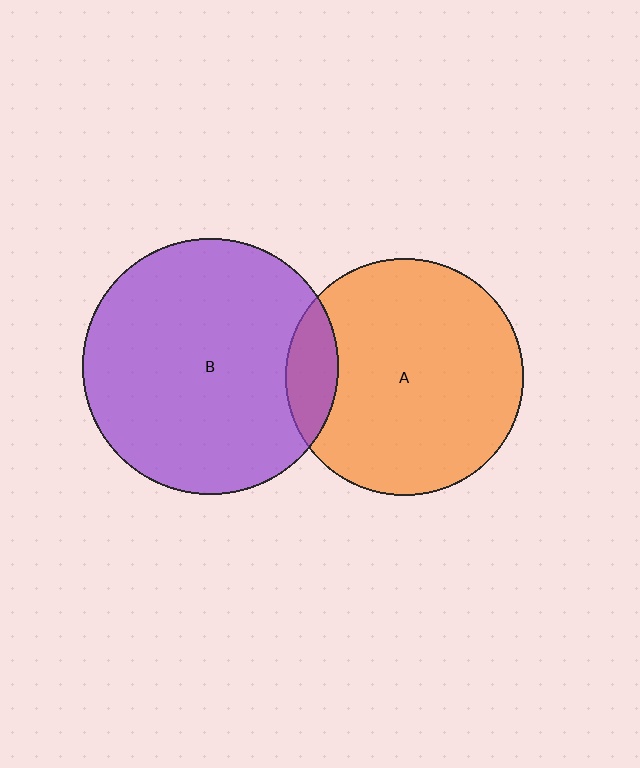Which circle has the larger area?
Circle B (purple).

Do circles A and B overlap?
Yes.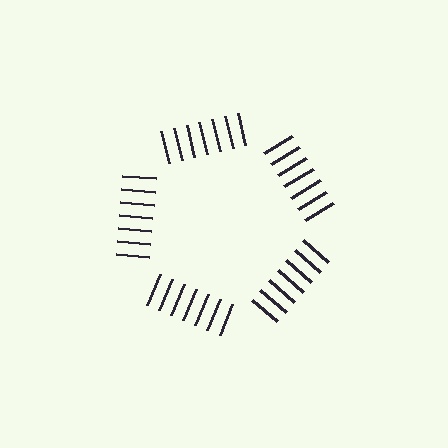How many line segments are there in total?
35 — 7 along each of the 5 edges.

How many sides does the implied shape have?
5 sides — the line-ends trace a pentagon.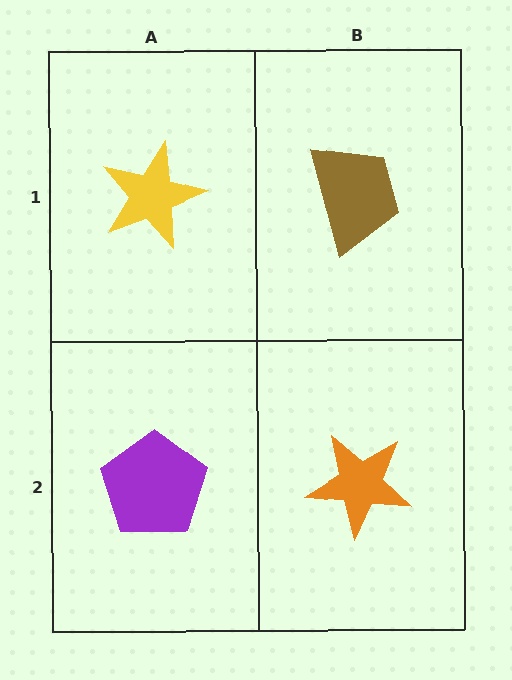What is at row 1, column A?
A yellow star.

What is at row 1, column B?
A brown trapezoid.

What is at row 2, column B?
An orange star.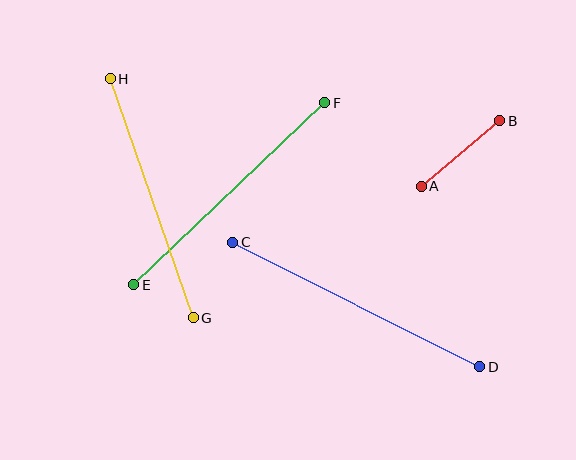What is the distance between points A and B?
The distance is approximately 102 pixels.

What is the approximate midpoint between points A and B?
The midpoint is at approximately (461, 154) pixels.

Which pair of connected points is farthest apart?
Points C and D are farthest apart.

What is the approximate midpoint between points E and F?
The midpoint is at approximately (229, 194) pixels.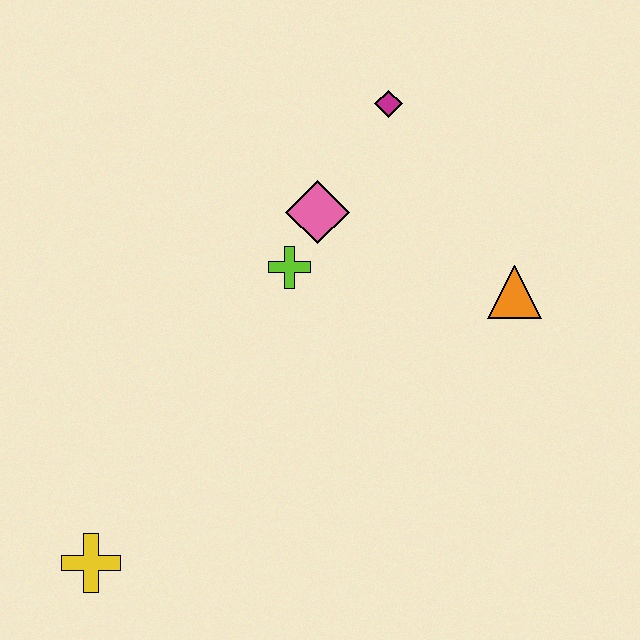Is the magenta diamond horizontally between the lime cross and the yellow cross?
No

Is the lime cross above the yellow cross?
Yes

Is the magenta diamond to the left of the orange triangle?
Yes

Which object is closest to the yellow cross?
The lime cross is closest to the yellow cross.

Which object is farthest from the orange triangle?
The yellow cross is farthest from the orange triangle.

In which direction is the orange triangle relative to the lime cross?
The orange triangle is to the right of the lime cross.